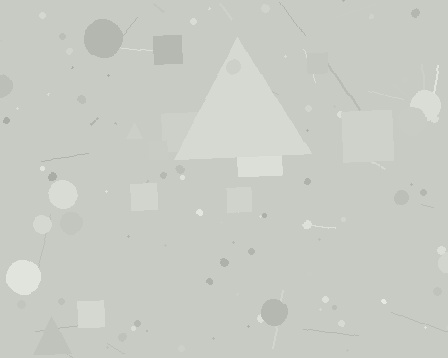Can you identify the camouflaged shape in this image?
The camouflaged shape is a triangle.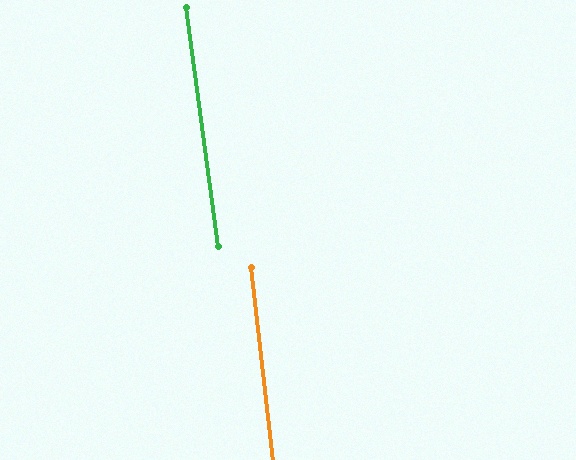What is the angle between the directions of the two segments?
Approximately 1 degree.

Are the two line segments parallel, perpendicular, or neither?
Parallel — their directions differ by only 1.2°.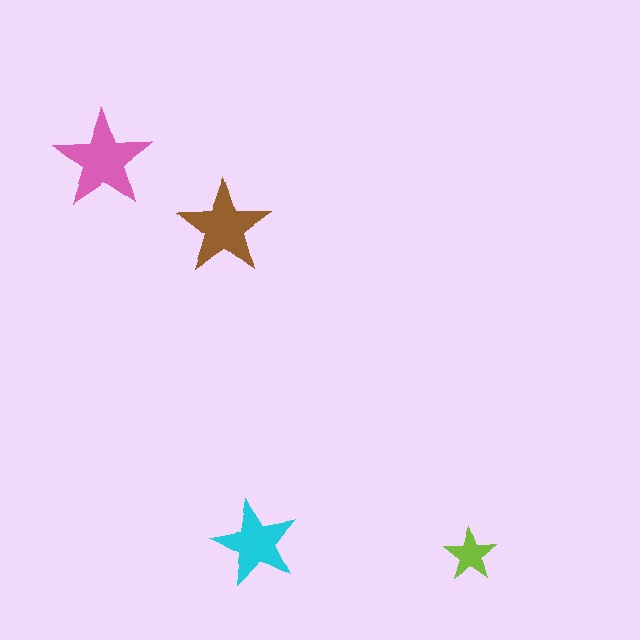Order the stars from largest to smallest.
the pink one, the brown one, the cyan one, the lime one.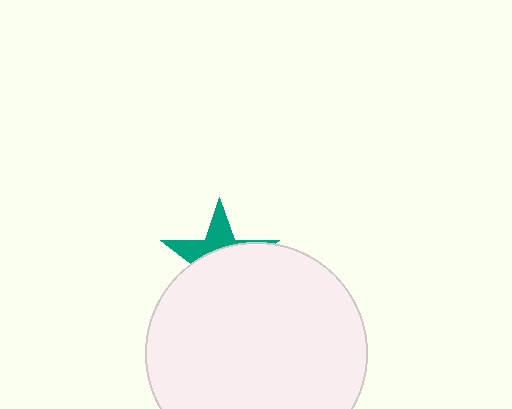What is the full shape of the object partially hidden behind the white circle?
The partially hidden object is a teal star.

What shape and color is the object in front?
The object in front is a white circle.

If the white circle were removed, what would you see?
You would see the complete teal star.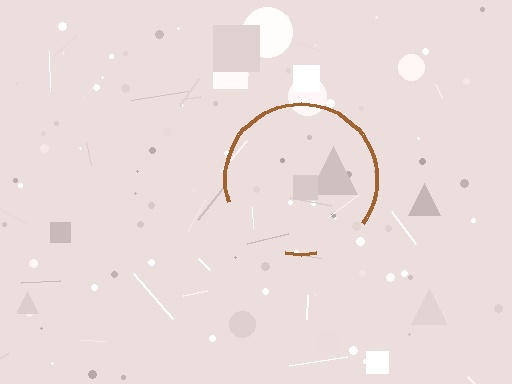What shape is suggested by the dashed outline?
The dashed outline suggests a circle.